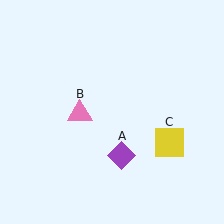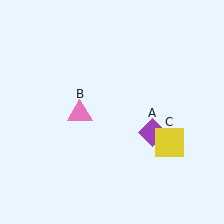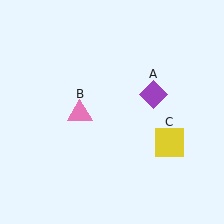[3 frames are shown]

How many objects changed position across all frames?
1 object changed position: purple diamond (object A).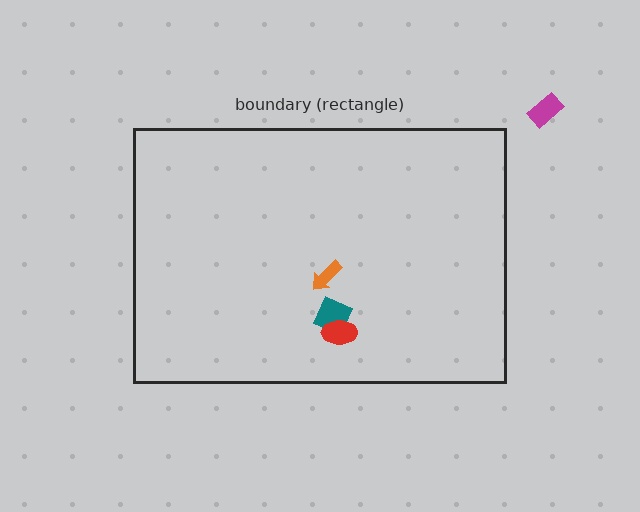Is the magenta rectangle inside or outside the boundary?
Outside.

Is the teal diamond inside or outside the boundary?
Inside.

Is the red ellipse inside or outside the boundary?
Inside.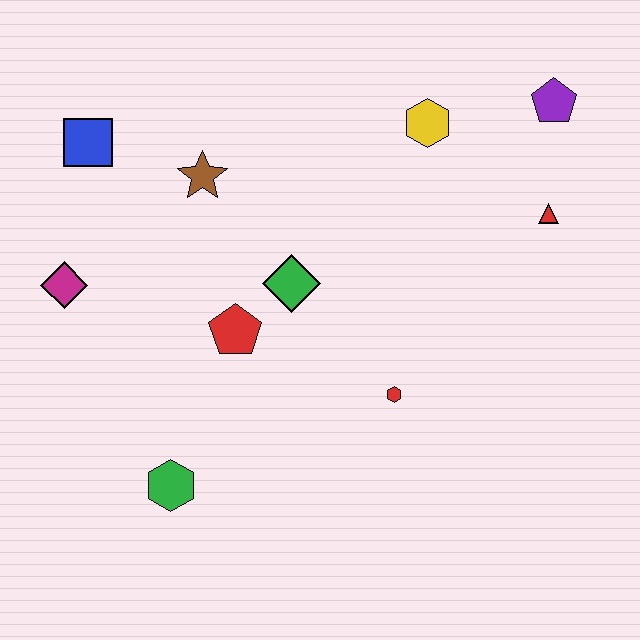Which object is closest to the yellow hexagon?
The purple pentagon is closest to the yellow hexagon.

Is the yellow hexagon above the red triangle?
Yes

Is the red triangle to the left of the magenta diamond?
No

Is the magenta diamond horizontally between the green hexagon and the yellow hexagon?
No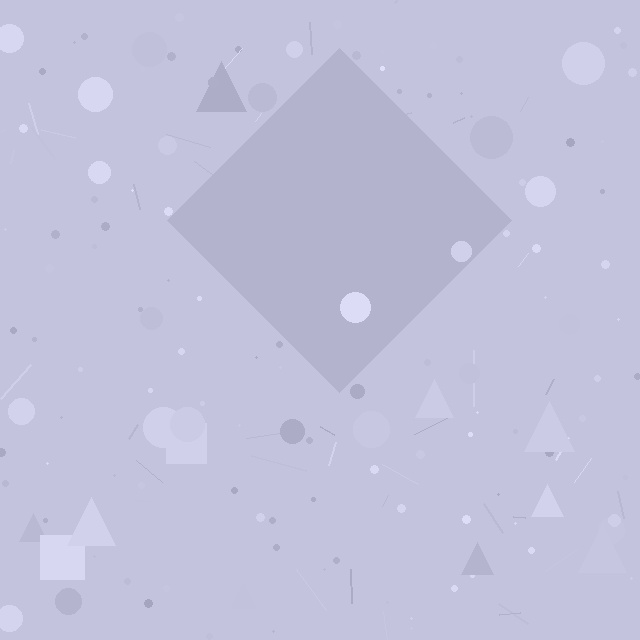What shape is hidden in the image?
A diamond is hidden in the image.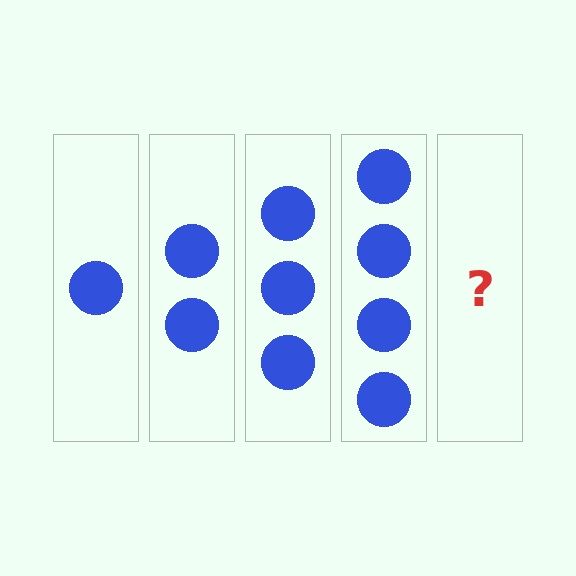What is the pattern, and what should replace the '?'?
The pattern is that each step adds one more circle. The '?' should be 5 circles.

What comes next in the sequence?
The next element should be 5 circles.